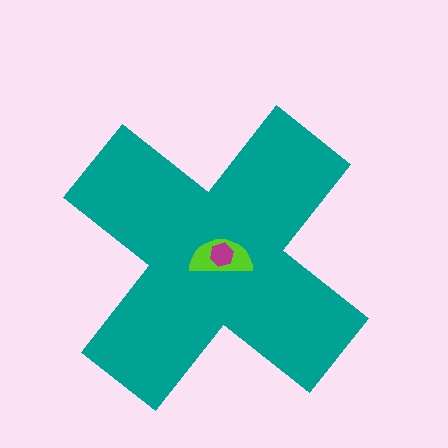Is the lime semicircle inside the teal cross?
Yes.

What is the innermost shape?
The magenta hexagon.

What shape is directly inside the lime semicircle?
The magenta hexagon.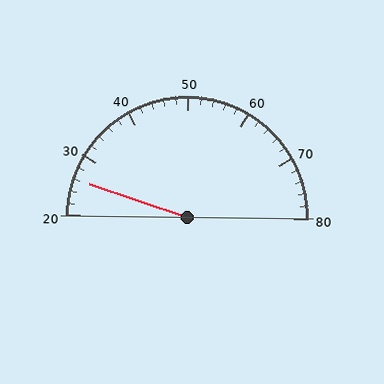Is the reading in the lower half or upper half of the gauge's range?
The reading is in the lower half of the range (20 to 80).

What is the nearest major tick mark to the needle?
The nearest major tick mark is 30.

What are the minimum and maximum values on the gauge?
The gauge ranges from 20 to 80.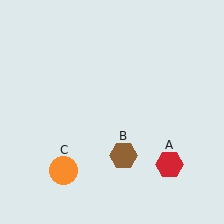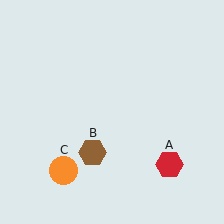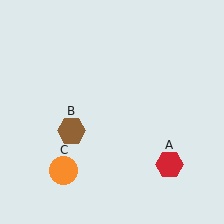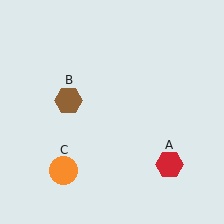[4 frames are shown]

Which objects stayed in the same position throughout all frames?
Red hexagon (object A) and orange circle (object C) remained stationary.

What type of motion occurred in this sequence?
The brown hexagon (object B) rotated clockwise around the center of the scene.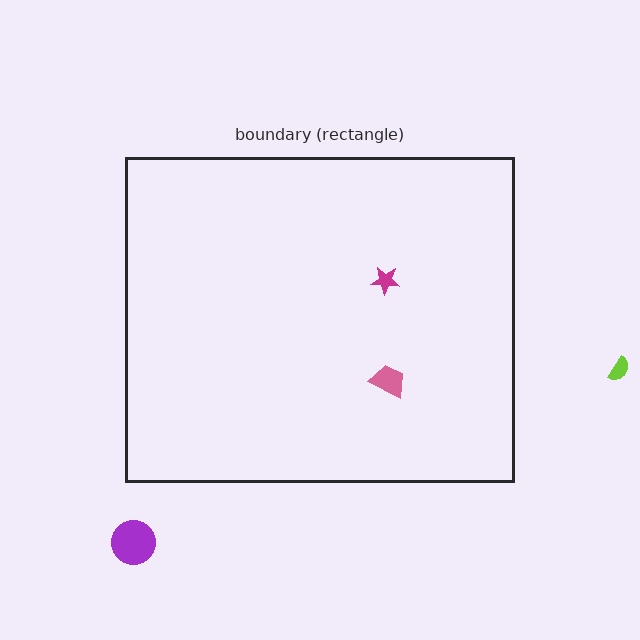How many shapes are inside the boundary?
2 inside, 2 outside.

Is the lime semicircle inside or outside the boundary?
Outside.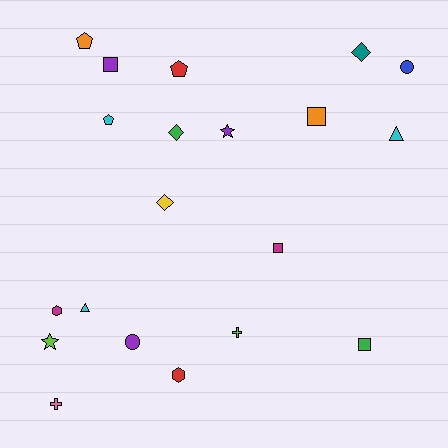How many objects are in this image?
There are 20 objects.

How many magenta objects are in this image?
There are 2 magenta objects.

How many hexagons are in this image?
There are 2 hexagons.